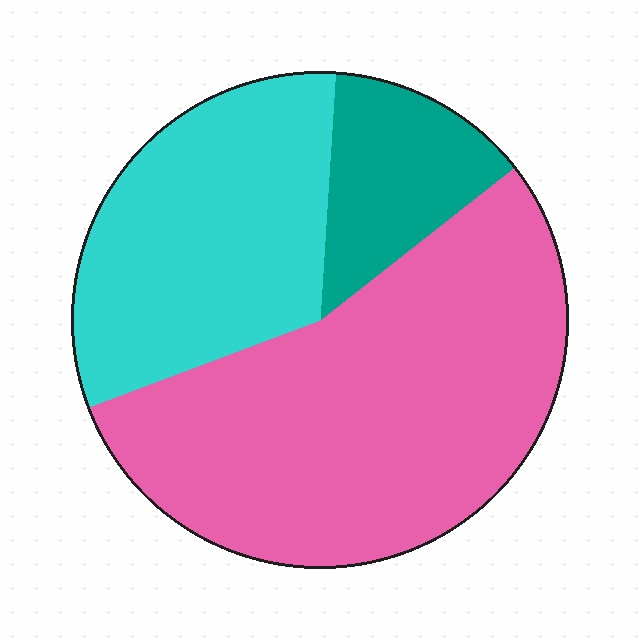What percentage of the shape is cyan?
Cyan takes up between a quarter and a half of the shape.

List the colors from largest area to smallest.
From largest to smallest: pink, cyan, teal.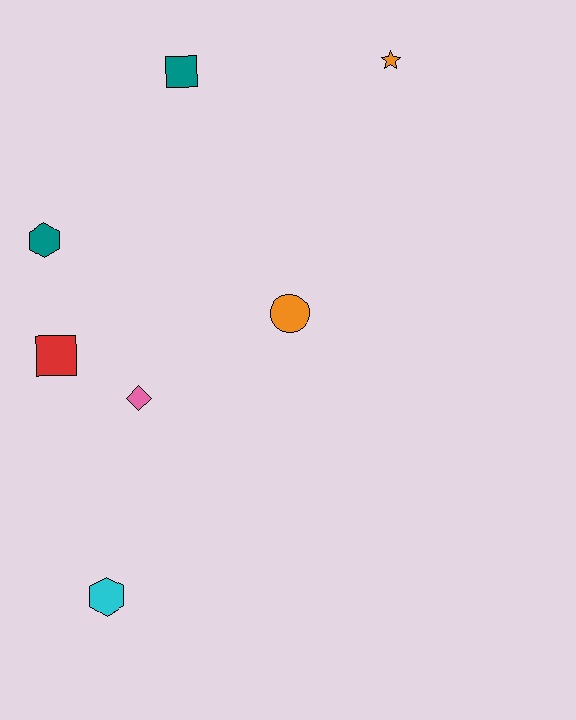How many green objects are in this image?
There are no green objects.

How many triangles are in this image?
There are no triangles.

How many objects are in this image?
There are 7 objects.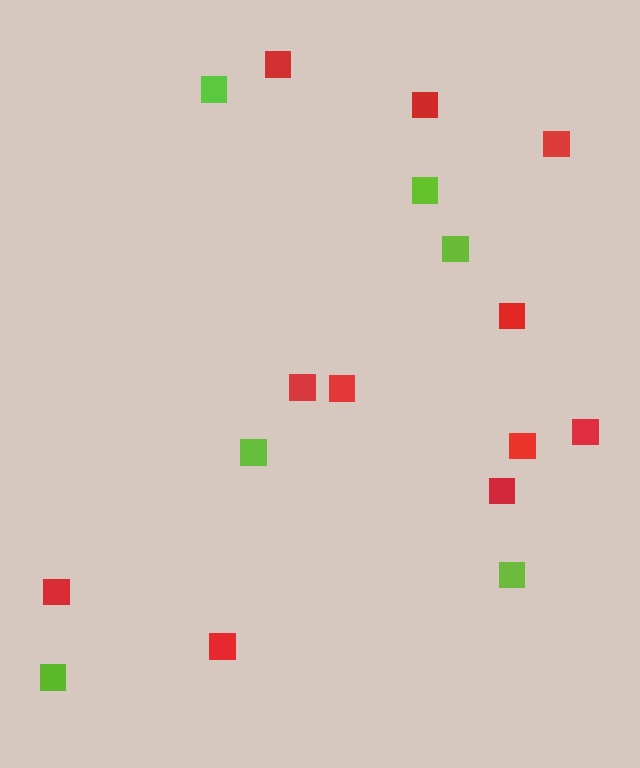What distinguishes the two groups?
There are 2 groups: one group of red squares (11) and one group of lime squares (6).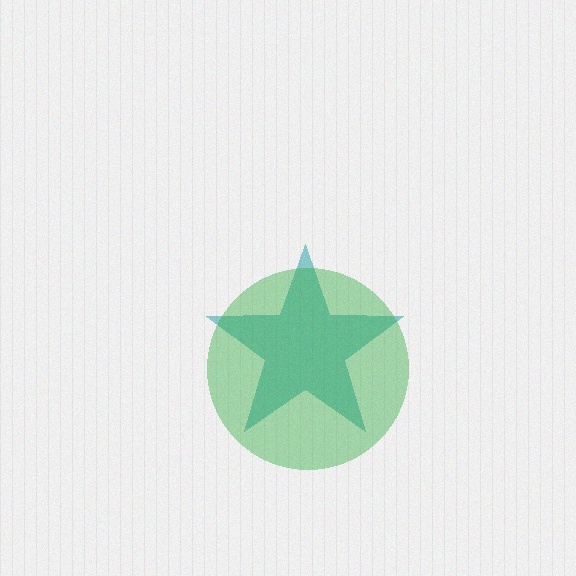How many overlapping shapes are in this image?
There are 2 overlapping shapes in the image.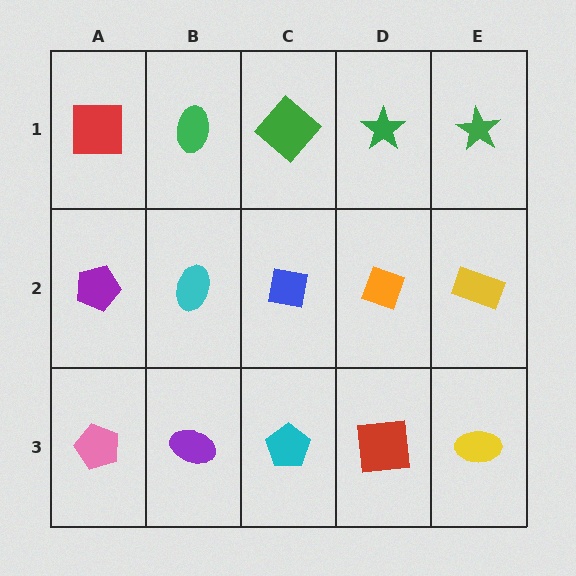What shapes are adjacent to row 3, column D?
An orange diamond (row 2, column D), a cyan pentagon (row 3, column C), a yellow ellipse (row 3, column E).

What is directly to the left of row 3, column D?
A cyan pentagon.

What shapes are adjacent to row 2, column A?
A red square (row 1, column A), a pink pentagon (row 3, column A), a cyan ellipse (row 2, column B).